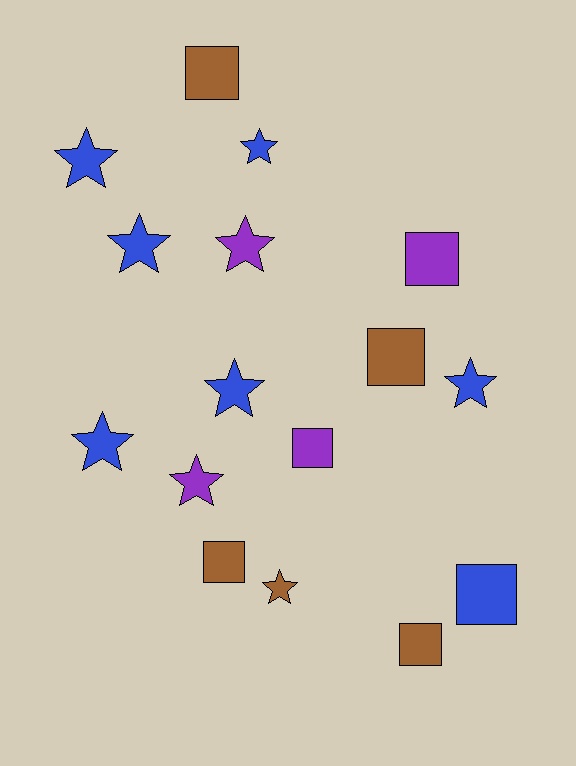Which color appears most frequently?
Blue, with 7 objects.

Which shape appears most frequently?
Star, with 9 objects.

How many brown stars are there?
There is 1 brown star.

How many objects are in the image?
There are 16 objects.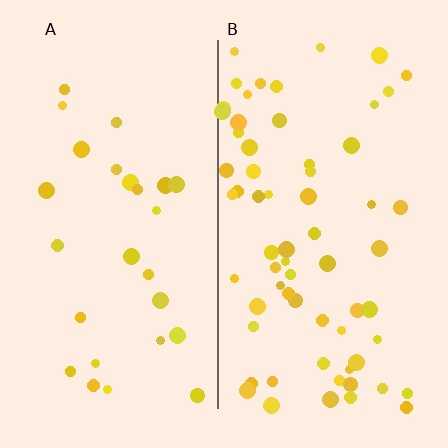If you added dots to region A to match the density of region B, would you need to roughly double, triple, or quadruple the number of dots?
Approximately double.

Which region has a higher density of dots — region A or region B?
B (the right).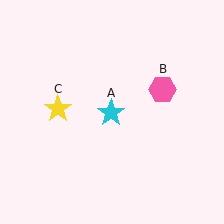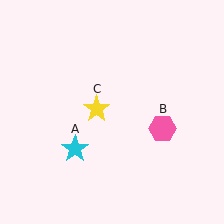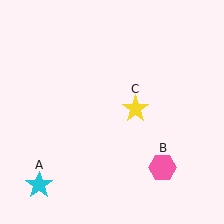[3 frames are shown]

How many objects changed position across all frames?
3 objects changed position: cyan star (object A), pink hexagon (object B), yellow star (object C).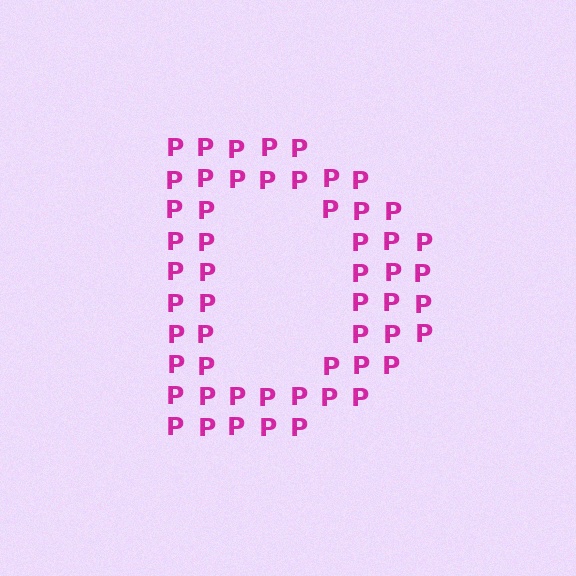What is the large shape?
The large shape is the letter D.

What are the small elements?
The small elements are letter P's.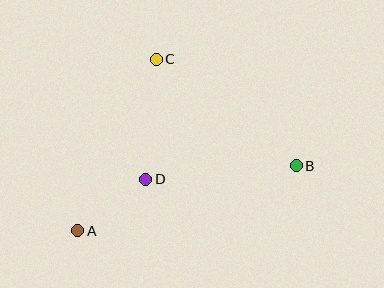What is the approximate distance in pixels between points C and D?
The distance between C and D is approximately 120 pixels.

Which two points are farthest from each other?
Points A and B are farthest from each other.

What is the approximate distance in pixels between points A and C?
The distance between A and C is approximately 189 pixels.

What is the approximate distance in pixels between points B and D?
The distance between B and D is approximately 151 pixels.